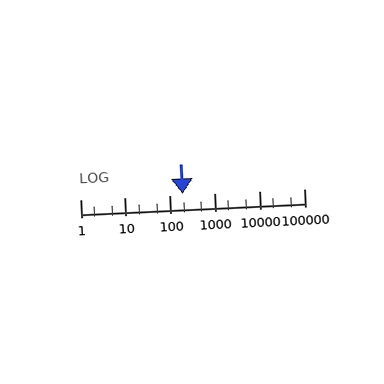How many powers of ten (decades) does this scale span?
The scale spans 5 decades, from 1 to 100000.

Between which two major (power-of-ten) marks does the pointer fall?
The pointer is between 100 and 1000.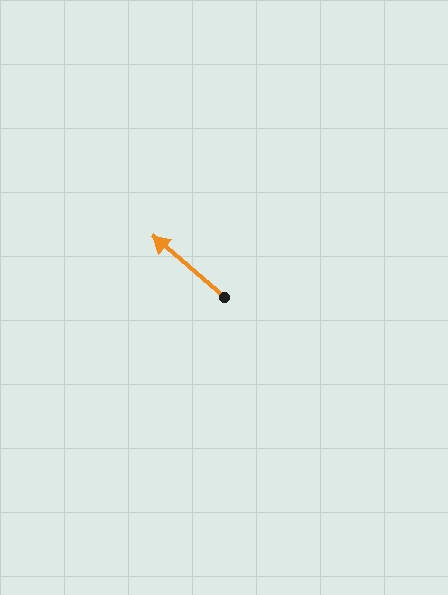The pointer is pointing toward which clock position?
Roughly 10 o'clock.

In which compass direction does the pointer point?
Northwest.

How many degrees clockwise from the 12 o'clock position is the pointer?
Approximately 311 degrees.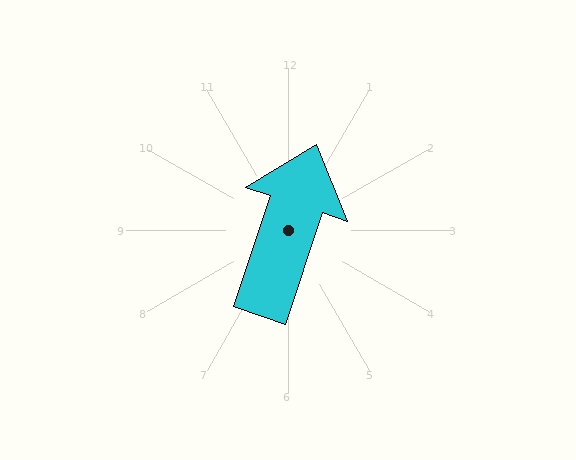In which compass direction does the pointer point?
North.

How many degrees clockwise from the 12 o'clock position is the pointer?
Approximately 18 degrees.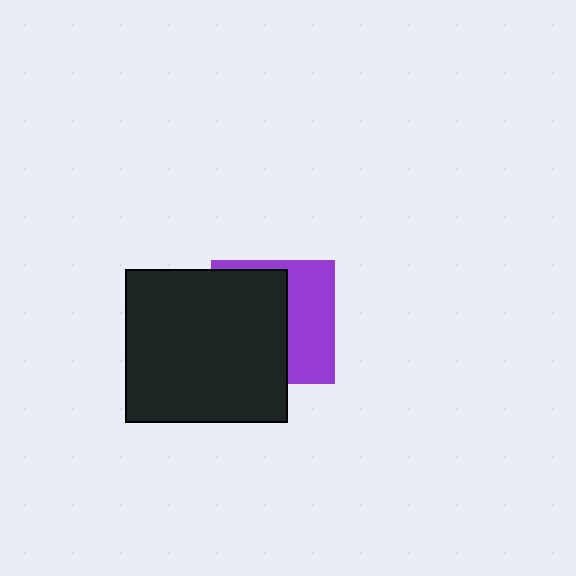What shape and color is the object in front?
The object in front is a black rectangle.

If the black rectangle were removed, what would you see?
You would see the complete purple square.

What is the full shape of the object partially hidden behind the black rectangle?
The partially hidden object is a purple square.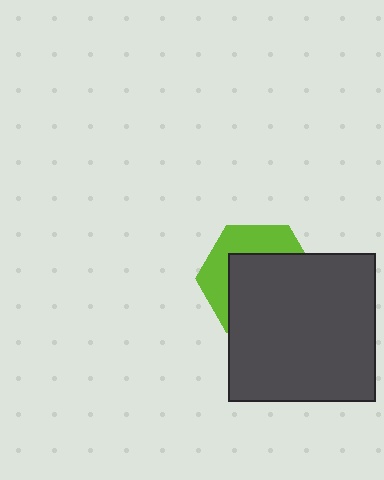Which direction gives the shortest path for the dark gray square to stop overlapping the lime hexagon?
Moving toward the lower-right gives the shortest separation.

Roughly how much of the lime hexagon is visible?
A small part of it is visible (roughly 37%).